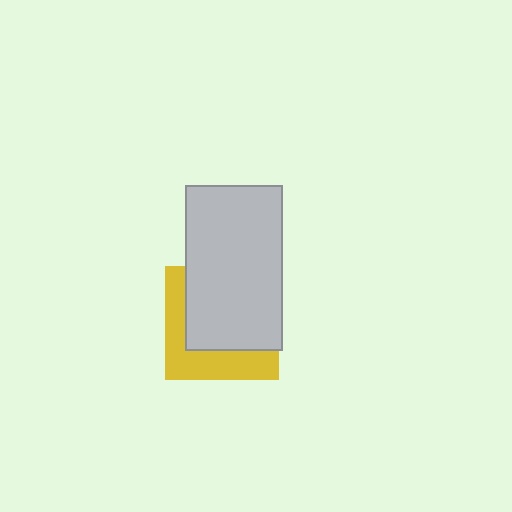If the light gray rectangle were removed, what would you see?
You would see the complete yellow square.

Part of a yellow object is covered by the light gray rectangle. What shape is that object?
It is a square.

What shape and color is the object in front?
The object in front is a light gray rectangle.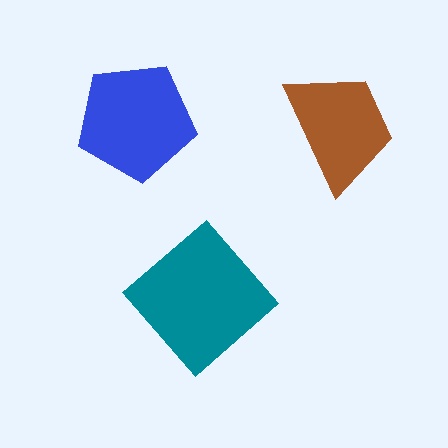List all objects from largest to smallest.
The teal diamond, the blue pentagon, the brown trapezoid.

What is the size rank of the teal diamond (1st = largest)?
1st.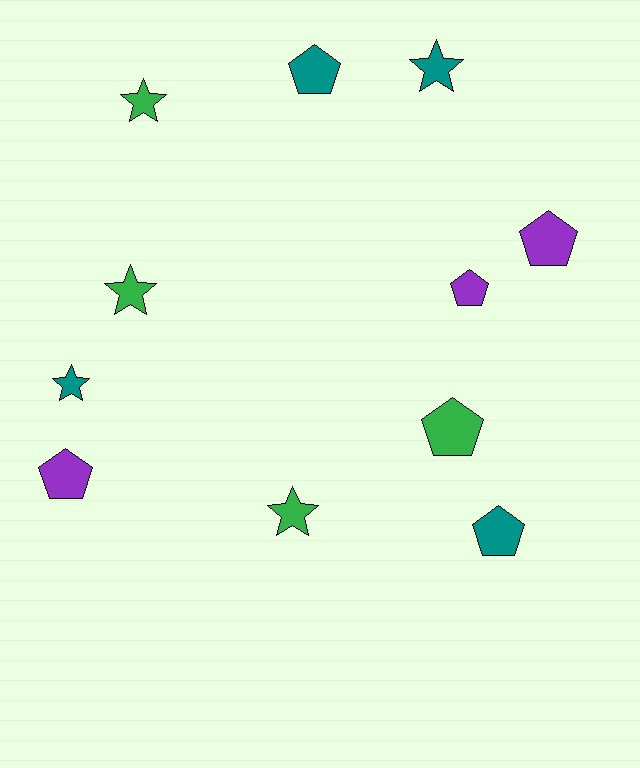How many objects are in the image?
There are 11 objects.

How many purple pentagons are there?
There are 3 purple pentagons.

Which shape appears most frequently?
Pentagon, with 6 objects.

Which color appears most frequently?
Green, with 4 objects.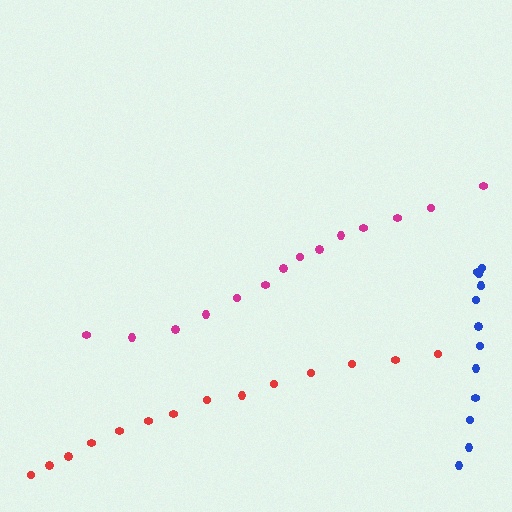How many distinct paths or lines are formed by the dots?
There are 3 distinct paths.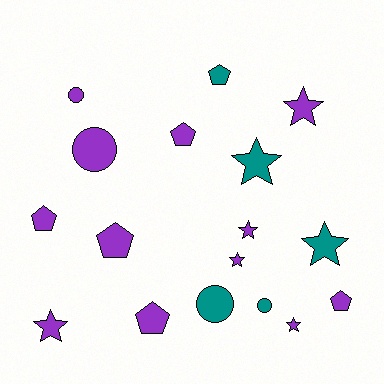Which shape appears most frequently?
Star, with 7 objects.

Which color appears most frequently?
Purple, with 12 objects.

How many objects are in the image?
There are 17 objects.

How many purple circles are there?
There are 2 purple circles.